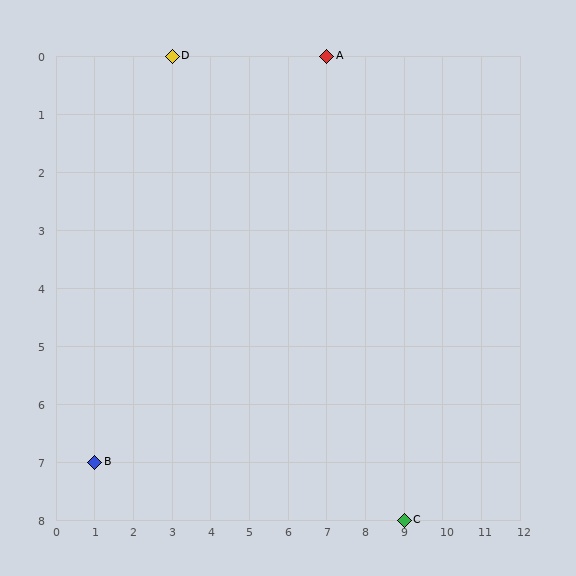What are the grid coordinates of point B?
Point B is at grid coordinates (1, 7).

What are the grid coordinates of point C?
Point C is at grid coordinates (9, 8).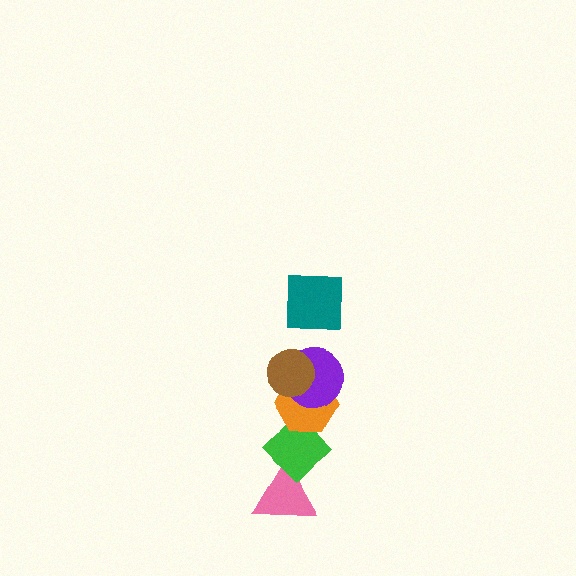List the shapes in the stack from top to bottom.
From top to bottom: the teal square, the brown circle, the purple circle, the orange hexagon, the green diamond, the pink triangle.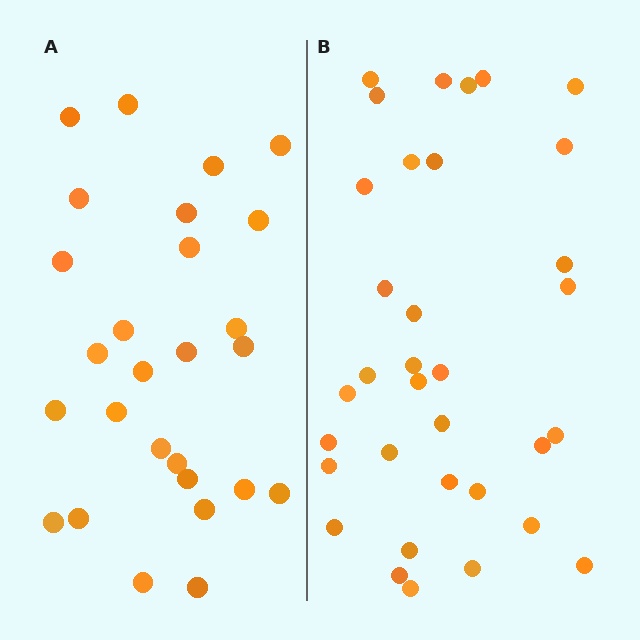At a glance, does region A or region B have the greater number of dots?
Region B (the right region) has more dots.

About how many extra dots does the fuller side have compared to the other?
Region B has roughly 8 or so more dots than region A.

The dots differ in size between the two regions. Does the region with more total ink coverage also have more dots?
No. Region A has more total ink coverage because its dots are larger, but region B actually contains more individual dots. Total area can be misleading — the number of items is what matters here.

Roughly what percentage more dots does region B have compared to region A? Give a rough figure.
About 25% more.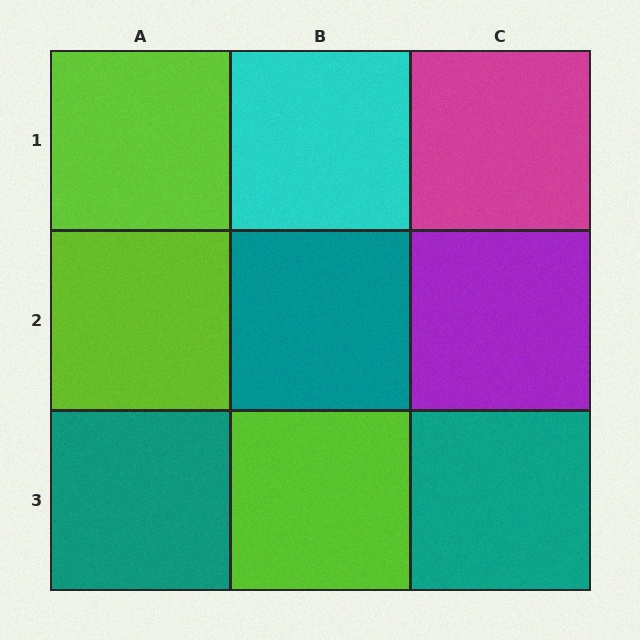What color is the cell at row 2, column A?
Lime.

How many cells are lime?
3 cells are lime.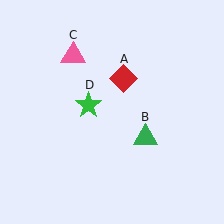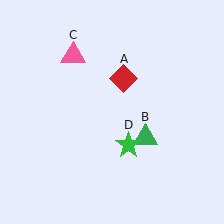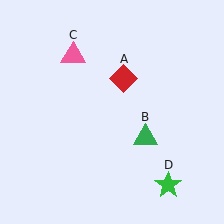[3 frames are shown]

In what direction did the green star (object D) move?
The green star (object D) moved down and to the right.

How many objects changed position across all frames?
1 object changed position: green star (object D).